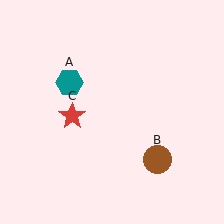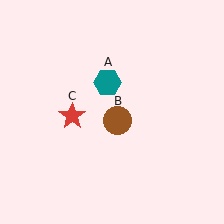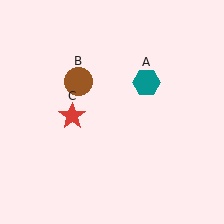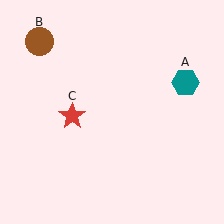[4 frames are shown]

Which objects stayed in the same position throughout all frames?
Red star (object C) remained stationary.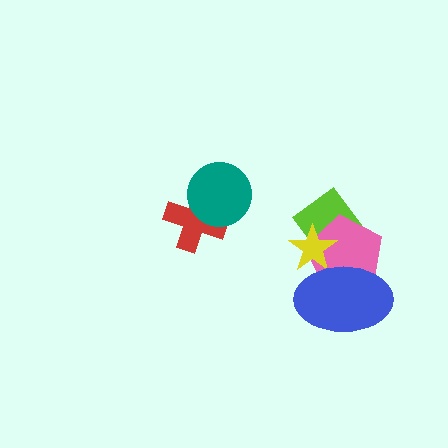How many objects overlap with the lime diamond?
2 objects overlap with the lime diamond.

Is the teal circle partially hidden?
No, no other shape covers it.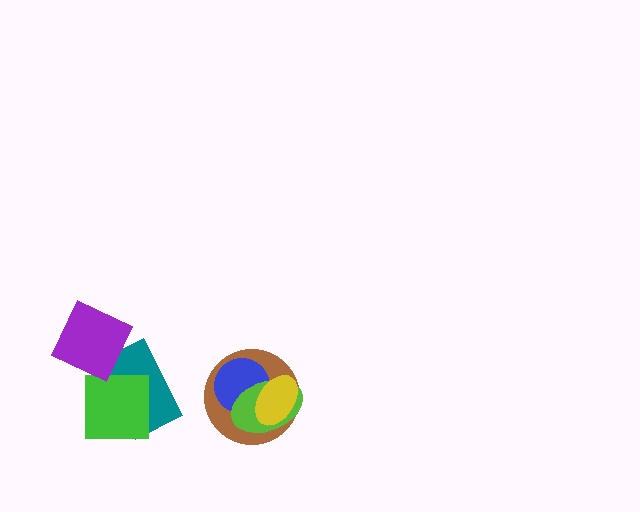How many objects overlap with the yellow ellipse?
3 objects overlap with the yellow ellipse.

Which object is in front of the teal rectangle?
The green square is in front of the teal rectangle.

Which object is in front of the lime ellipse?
The yellow ellipse is in front of the lime ellipse.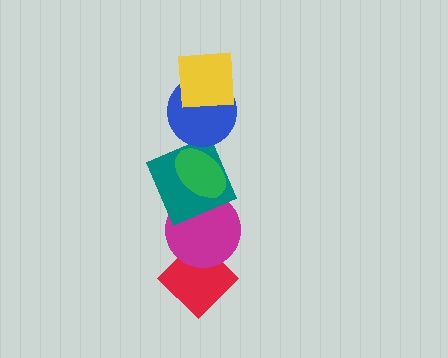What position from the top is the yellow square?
The yellow square is 1st from the top.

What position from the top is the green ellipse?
The green ellipse is 3rd from the top.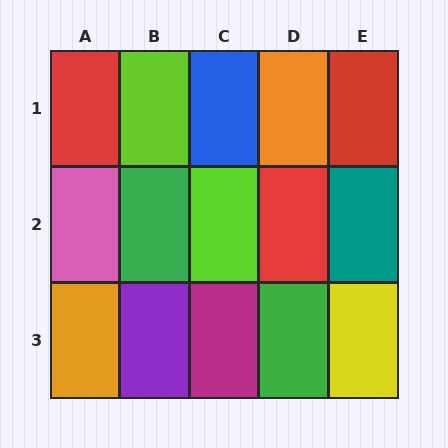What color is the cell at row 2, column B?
Green.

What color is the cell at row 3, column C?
Magenta.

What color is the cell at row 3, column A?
Orange.